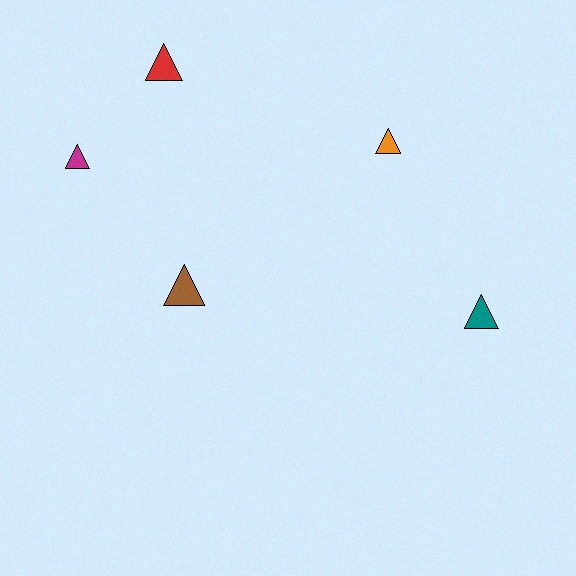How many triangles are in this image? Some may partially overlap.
There are 5 triangles.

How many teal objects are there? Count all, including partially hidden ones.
There is 1 teal object.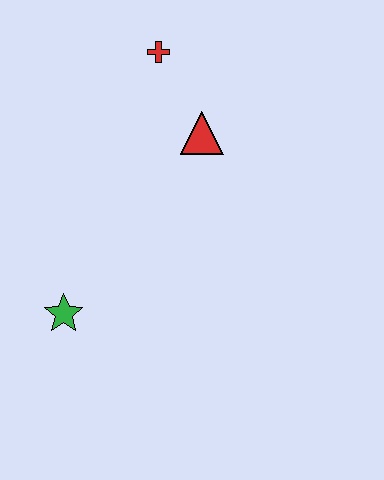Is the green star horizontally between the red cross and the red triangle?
No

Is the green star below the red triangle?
Yes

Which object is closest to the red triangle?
The red cross is closest to the red triangle.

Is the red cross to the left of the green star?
No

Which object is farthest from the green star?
The red cross is farthest from the green star.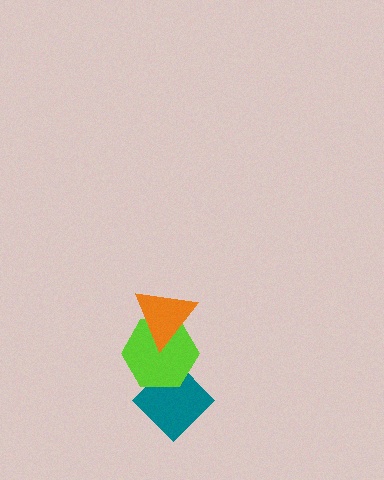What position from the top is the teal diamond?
The teal diamond is 3rd from the top.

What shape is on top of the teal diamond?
The lime hexagon is on top of the teal diamond.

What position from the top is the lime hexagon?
The lime hexagon is 2nd from the top.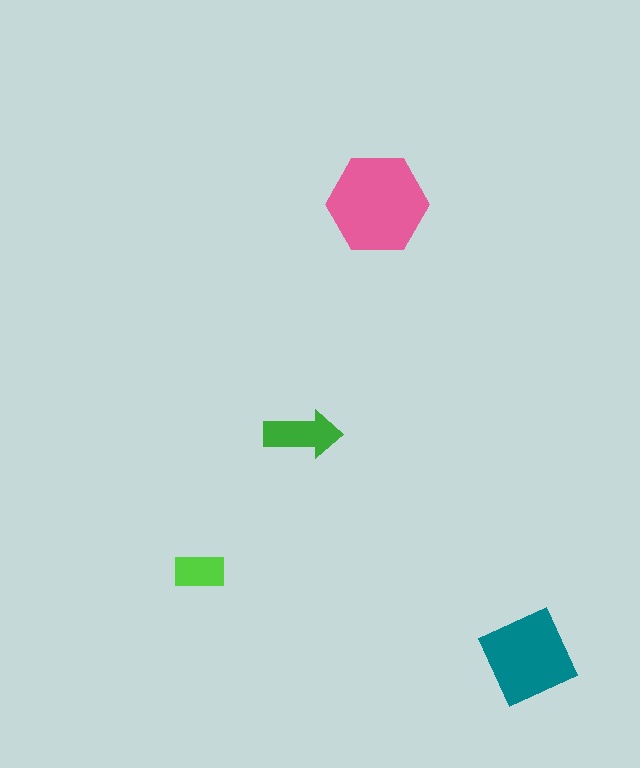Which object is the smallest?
The lime rectangle.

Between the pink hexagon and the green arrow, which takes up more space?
The pink hexagon.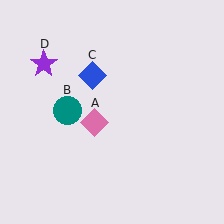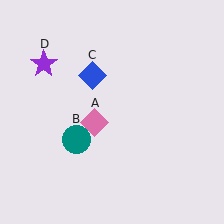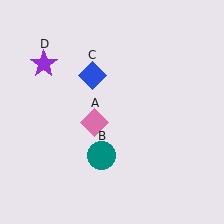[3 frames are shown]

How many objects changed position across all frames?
1 object changed position: teal circle (object B).